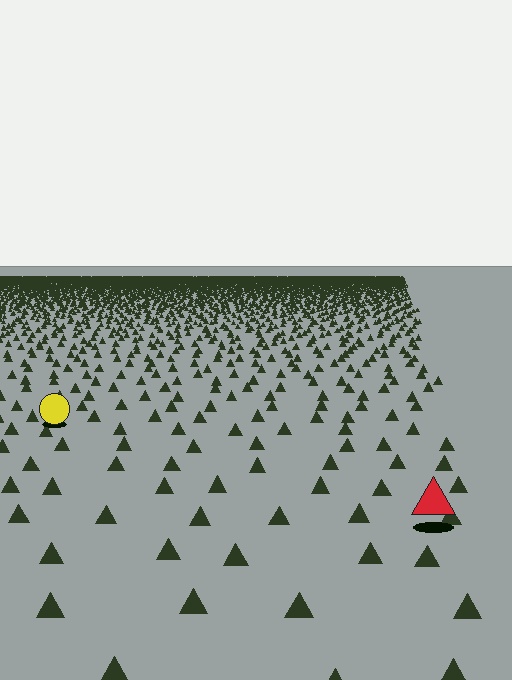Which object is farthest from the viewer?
The yellow circle is farthest from the viewer. It appears smaller and the ground texture around it is denser.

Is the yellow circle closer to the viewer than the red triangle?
No. The red triangle is closer — you can tell from the texture gradient: the ground texture is coarser near it.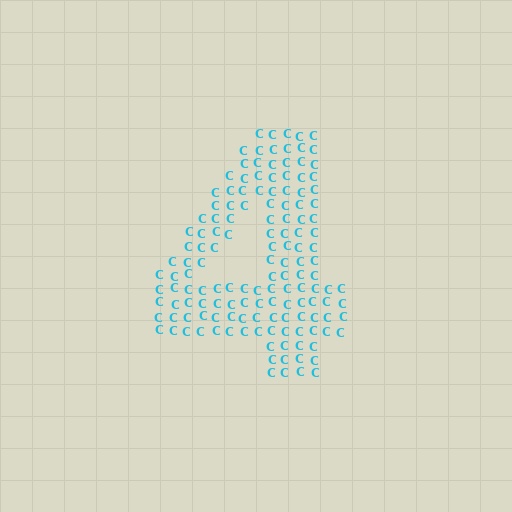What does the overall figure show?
The overall figure shows the digit 4.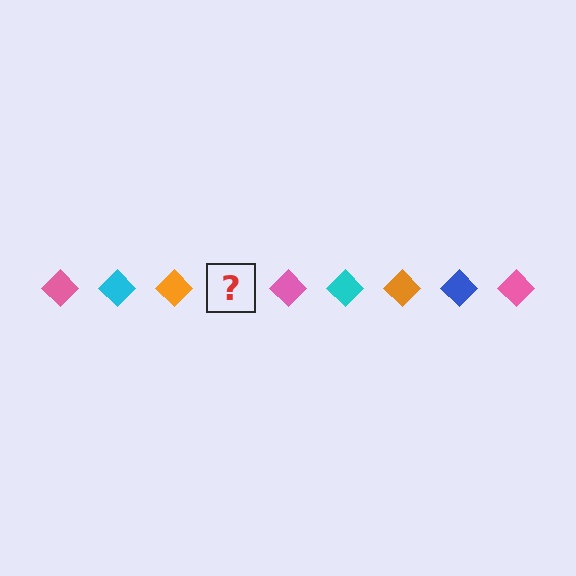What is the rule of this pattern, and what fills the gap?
The rule is that the pattern cycles through pink, cyan, orange, blue diamonds. The gap should be filled with a blue diamond.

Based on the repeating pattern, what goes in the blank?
The blank should be a blue diamond.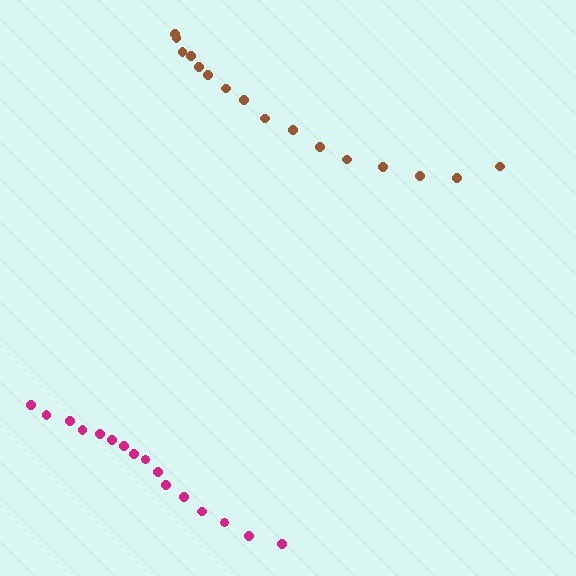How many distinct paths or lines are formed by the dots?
There are 2 distinct paths.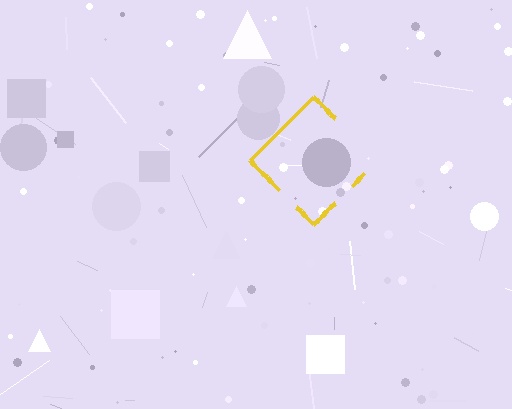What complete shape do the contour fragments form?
The contour fragments form a diamond.